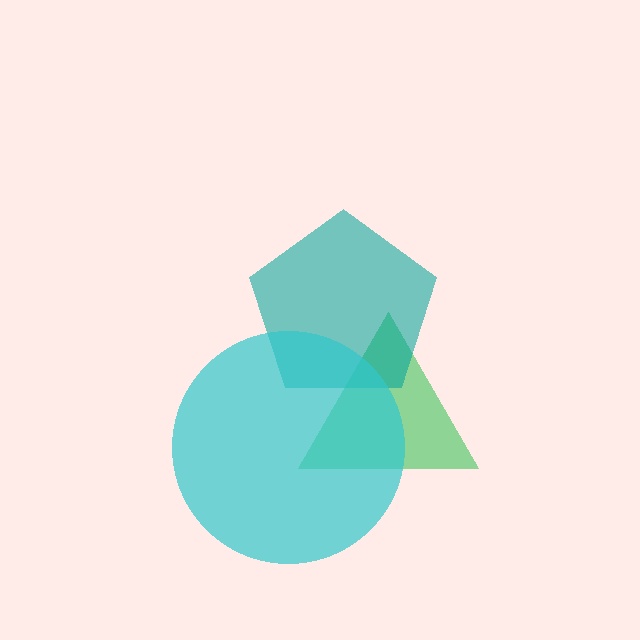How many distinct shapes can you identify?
There are 3 distinct shapes: a green triangle, a teal pentagon, a cyan circle.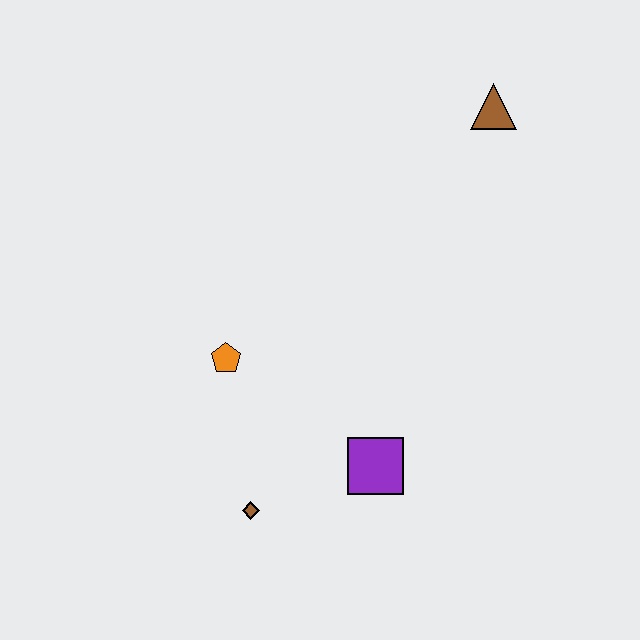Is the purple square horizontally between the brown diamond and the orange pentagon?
No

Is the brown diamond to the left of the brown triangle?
Yes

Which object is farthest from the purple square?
The brown triangle is farthest from the purple square.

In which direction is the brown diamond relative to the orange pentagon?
The brown diamond is below the orange pentagon.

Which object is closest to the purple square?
The brown diamond is closest to the purple square.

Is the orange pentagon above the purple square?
Yes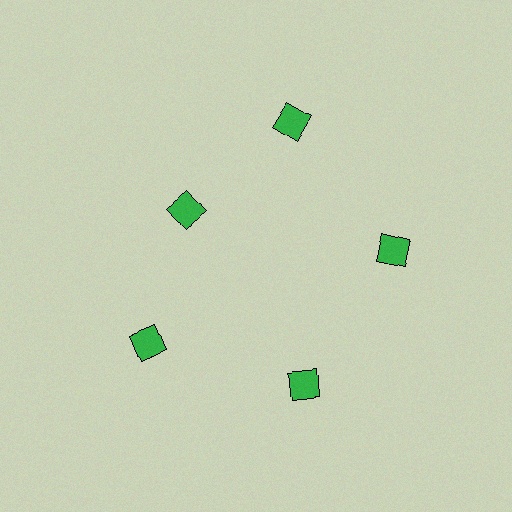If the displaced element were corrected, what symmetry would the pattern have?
It would have 5-fold rotational symmetry — the pattern would map onto itself every 72 degrees.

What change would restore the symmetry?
The symmetry would be restored by moving it outward, back onto the ring so that all 5 diamonds sit at equal angles and equal distance from the center.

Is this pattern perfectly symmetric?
No. The 5 green diamonds are arranged in a ring, but one element near the 10 o'clock position is pulled inward toward the center, breaking the 5-fold rotational symmetry.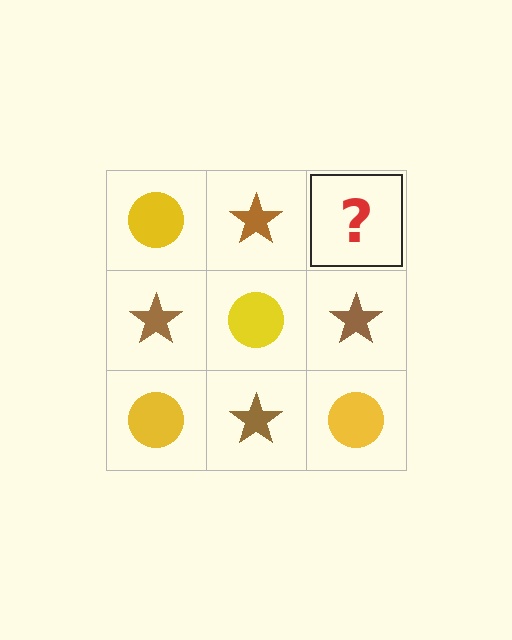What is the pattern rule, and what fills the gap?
The rule is that it alternates yellow circle and brown star in a checkerboard pattern. The gap should be filled with a yellow circle.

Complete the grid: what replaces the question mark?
The question mark should be replaced with a yellow circle.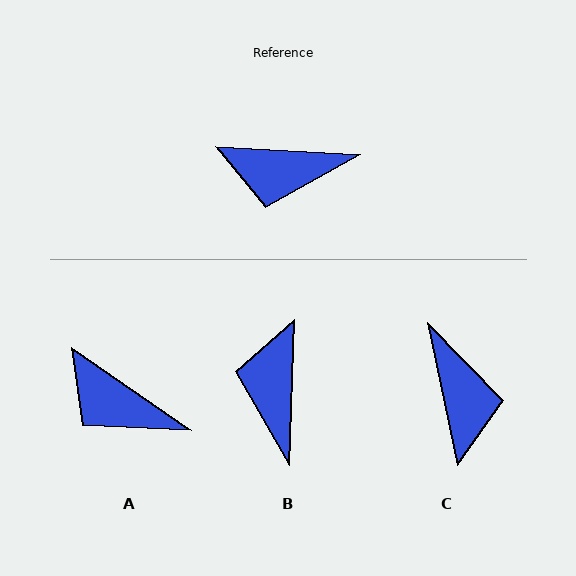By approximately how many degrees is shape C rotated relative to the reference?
Approximately 105 degrees counter-clockwise.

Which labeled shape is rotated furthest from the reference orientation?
C, about 105 degrees away.